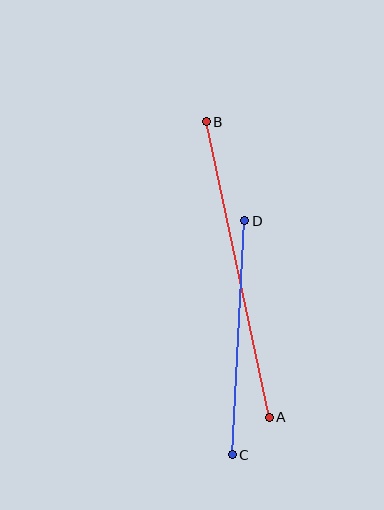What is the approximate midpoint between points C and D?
The midpoint is at approximately (238, 338) pixels.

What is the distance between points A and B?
The distance is approximately 302 pixels.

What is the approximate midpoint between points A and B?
The midpoint is at approximately (238, 270) pixels.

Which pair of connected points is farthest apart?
Points A and B are farthest apart.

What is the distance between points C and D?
The distance is approximately 234 pixels.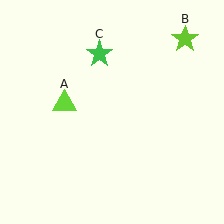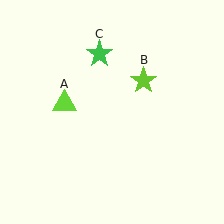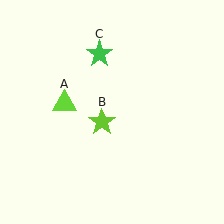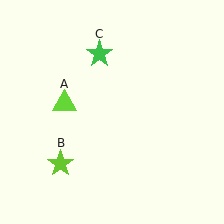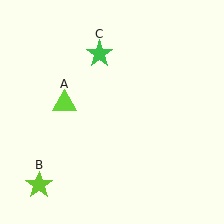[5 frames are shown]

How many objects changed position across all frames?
1 object changed position: lime star (object B).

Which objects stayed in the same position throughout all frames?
Lime triangle (object A) and green star (object C) remained stationary.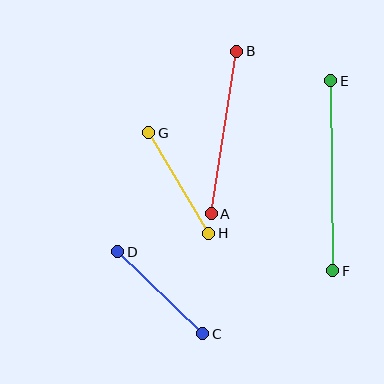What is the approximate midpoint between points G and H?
The midpoint is at approximately (179, 183) pixels.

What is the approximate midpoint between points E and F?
The midpoint is at approximately (332, 176) pixels.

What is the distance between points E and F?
The distance is approximately 190 pixels.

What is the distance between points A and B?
The distance is approximately 164 pixels.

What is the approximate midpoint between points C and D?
The midpoint is at approximately (160, 293) pixels.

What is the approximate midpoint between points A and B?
The midpoint is at approximately (224, 133) pixels.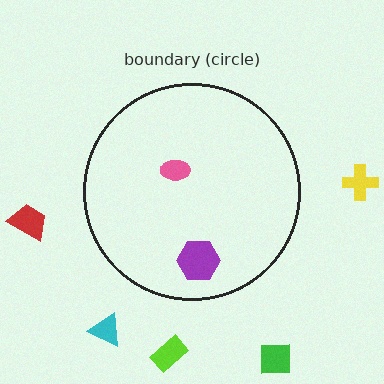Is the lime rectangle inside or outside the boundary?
Outside.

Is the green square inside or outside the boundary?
Outside.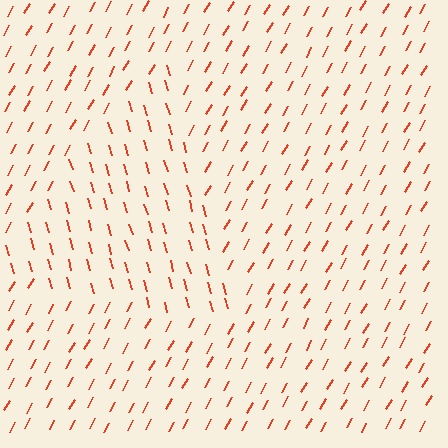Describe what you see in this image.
The image is filled with small red line segments. A triangle region in the image has lines oriented differently from the surrounding lines, creating a visible texture boundary.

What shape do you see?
I see a triangle.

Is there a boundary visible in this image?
Yes, there is a texture boundary formed by a change in line orientation.